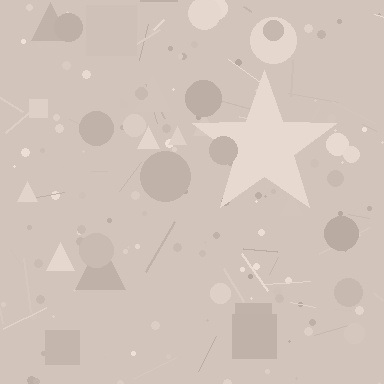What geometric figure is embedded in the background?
A star is embedded in the background.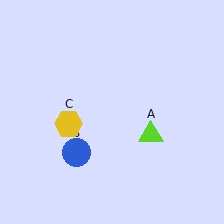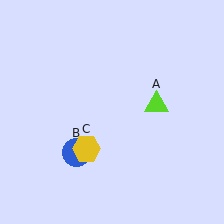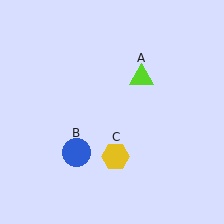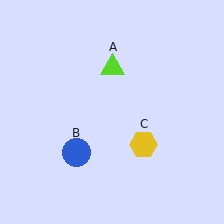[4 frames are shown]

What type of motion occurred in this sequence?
The lime triangle (object A), yellow hexagon (object C) rotated counterclockwise around the center of the scene.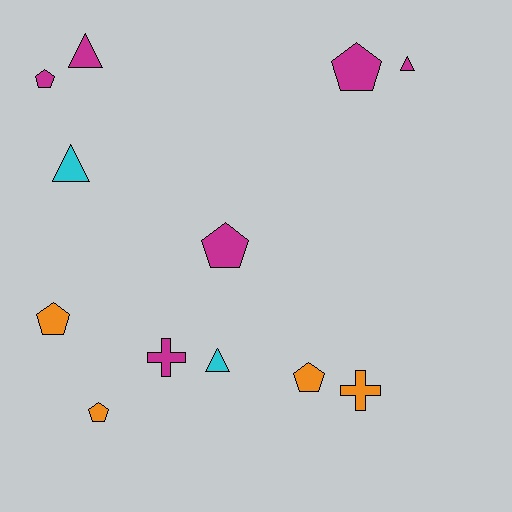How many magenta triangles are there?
There are 2 magenta triangles.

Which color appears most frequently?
Magenta, with 6 objects.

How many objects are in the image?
There are 12 objects.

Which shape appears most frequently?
Pentagon, with 6 objects.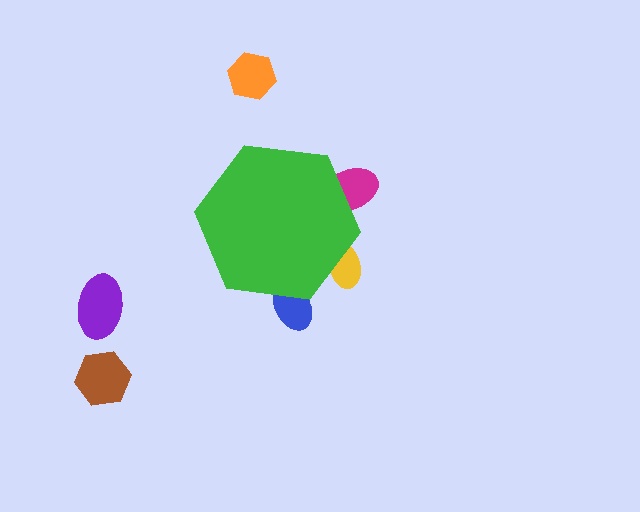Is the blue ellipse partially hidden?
Yes, the blue ellipse is partially hidden behind the green hexagon.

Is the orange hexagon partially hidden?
No, the orange hexagon is fully visible.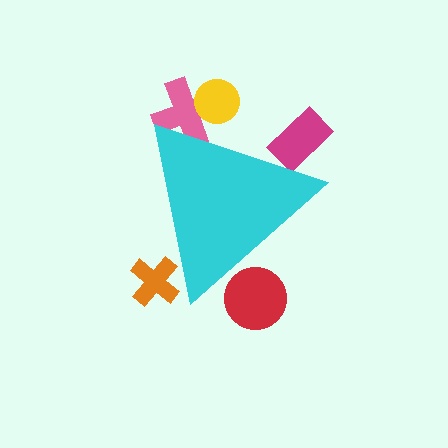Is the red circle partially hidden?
Yes, the red circle is partially hidden behind the cyan triangle.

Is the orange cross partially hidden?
Yes, the orange cross is partially hidden behind the cyan triangle.